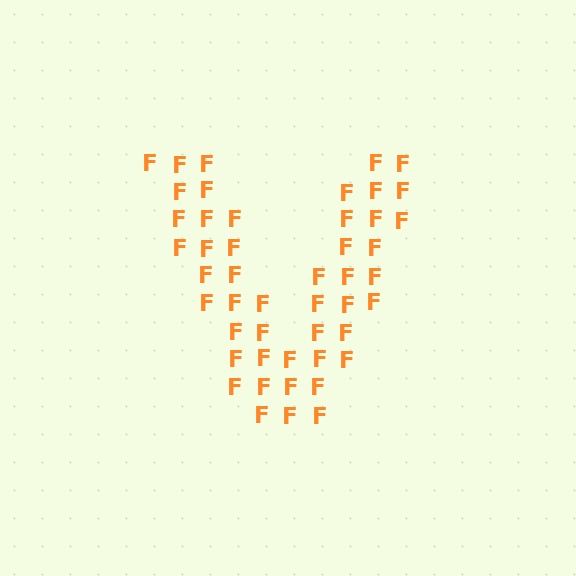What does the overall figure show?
The overall figure shows the letter V.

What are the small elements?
The small elements are letter F's.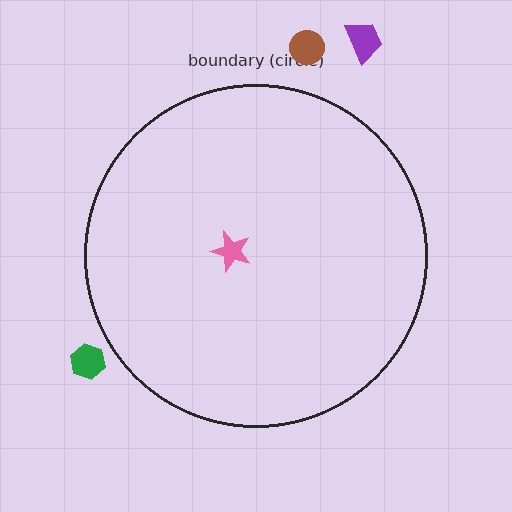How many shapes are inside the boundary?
1 inside, 3 outside.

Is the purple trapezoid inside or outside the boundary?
Outside.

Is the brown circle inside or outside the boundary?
Outside.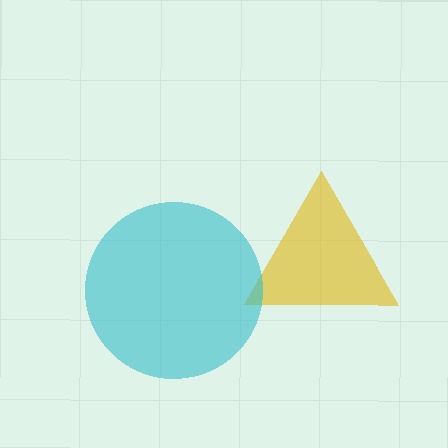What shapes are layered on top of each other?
The layered shapes are: a yellow triangle, a cyan circle.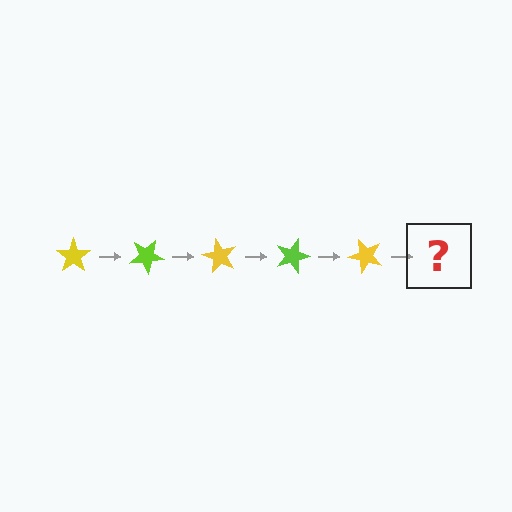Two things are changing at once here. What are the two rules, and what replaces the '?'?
The two rules are that it rotates 30 degrees each step and the color cycles through yellow and lime. The '?' should be a lime star, rotated 150 degrees from the start.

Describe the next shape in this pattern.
It should be a lime star, rotated 150 degrees from the start.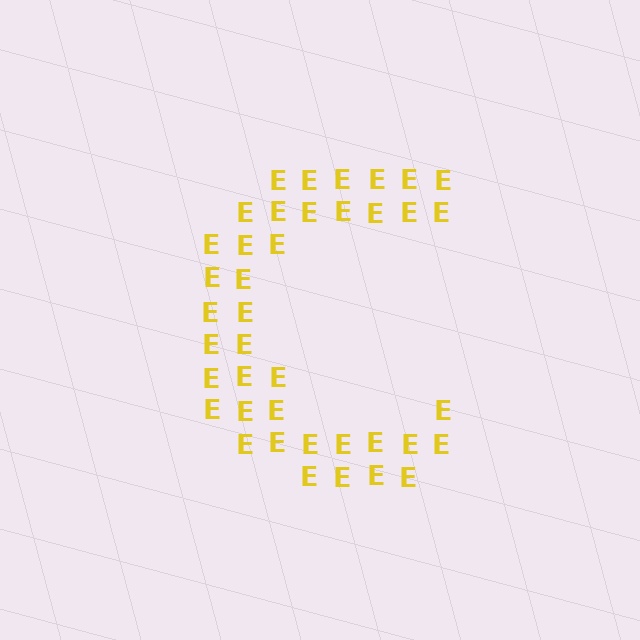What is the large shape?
The large shape is the letter C.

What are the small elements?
The small elements are letter E's.